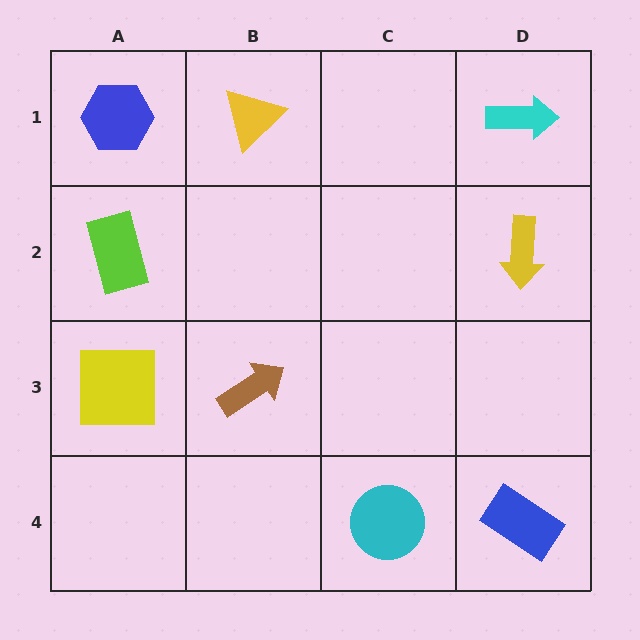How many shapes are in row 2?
2 shapes.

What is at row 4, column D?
A blue rectangle.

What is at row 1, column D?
A cyan arrow.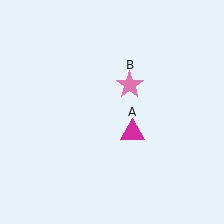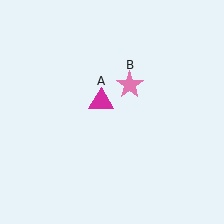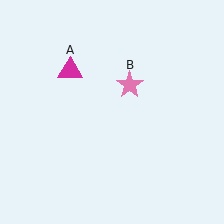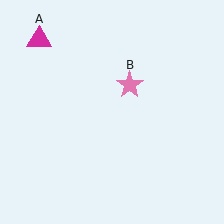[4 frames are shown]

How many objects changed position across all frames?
1 object changed position: magenta triangle (object A).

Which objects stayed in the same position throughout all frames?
Pink star (object B) remained stationary.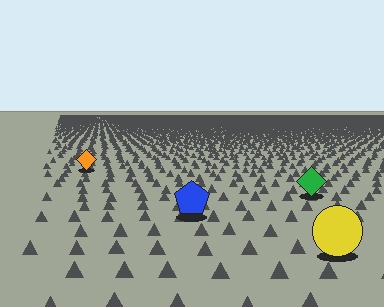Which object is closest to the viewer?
The yellow circle is closest. The texture marks near it are larger and more spread out.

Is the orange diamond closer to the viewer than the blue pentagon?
No. The blue pentagon is closer — you can tell from the texture gradient: the ground texture is coarser near it.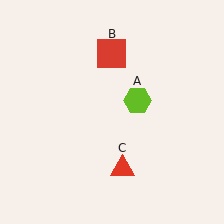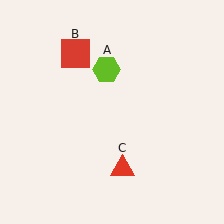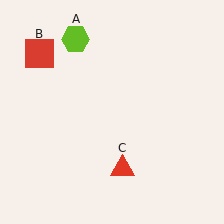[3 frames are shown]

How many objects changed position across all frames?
2 objects changed position: lime hexagon (object A), red square (object B).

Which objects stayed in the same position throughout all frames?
Red triangle (object C) remained stationary.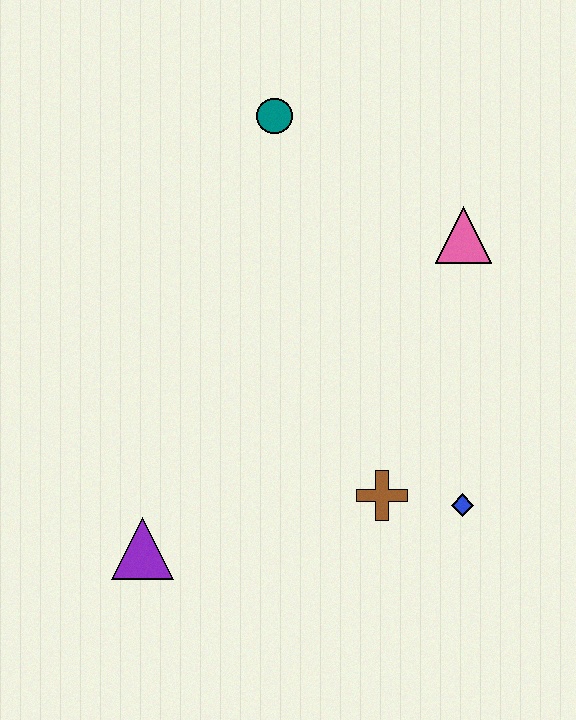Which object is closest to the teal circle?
The pink triangle is closest to the teal circle.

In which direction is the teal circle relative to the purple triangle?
The teal circle is above the purple triangle.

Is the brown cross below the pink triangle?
Yes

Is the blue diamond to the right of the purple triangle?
Yes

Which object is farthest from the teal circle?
The purple triangle is farthest from the teal circle.